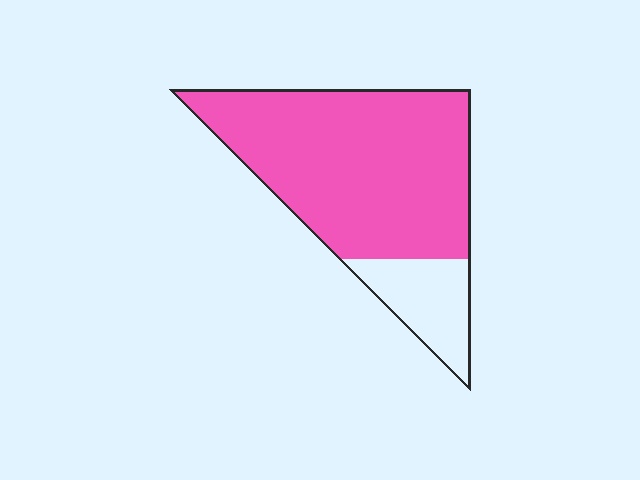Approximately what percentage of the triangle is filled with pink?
Approximately 80%.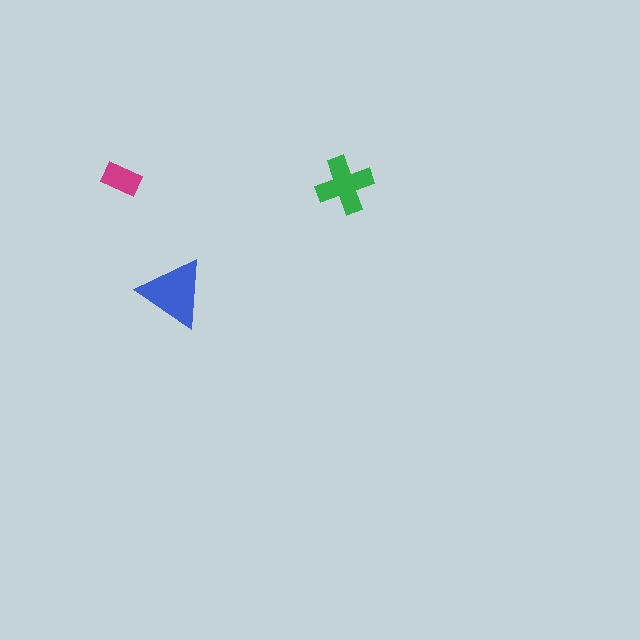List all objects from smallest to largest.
The magenta rectangle, the green cross, the blue triangle.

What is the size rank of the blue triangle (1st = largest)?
1st.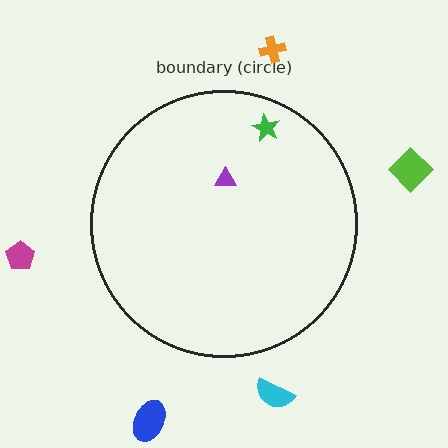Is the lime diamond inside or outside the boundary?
Outside.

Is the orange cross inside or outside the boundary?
Outside.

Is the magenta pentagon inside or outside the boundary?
Outside.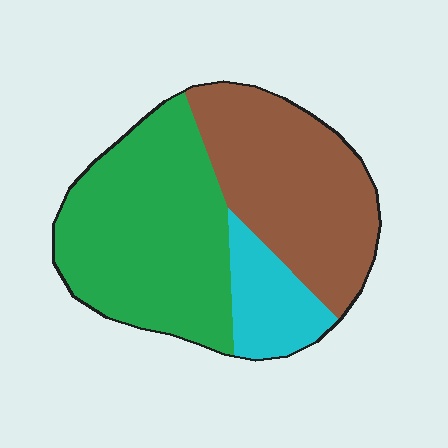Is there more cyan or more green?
Green.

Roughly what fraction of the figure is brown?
Brown takes up between a quarter and a half of the figure.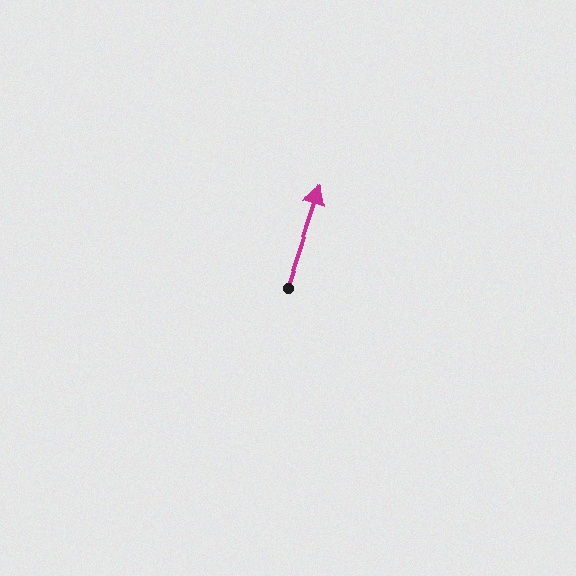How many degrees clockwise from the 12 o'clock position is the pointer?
Approximately 19 degrees.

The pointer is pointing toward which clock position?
Roughly 1 o'clock.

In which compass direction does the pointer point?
North.